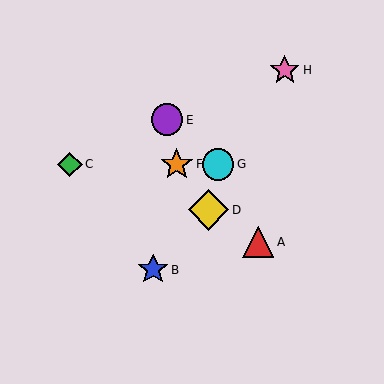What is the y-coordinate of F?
Object F is at y≈164.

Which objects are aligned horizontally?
Objects C, F, G are aligned horizontally.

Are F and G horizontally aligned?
Yes, both are at y≈164.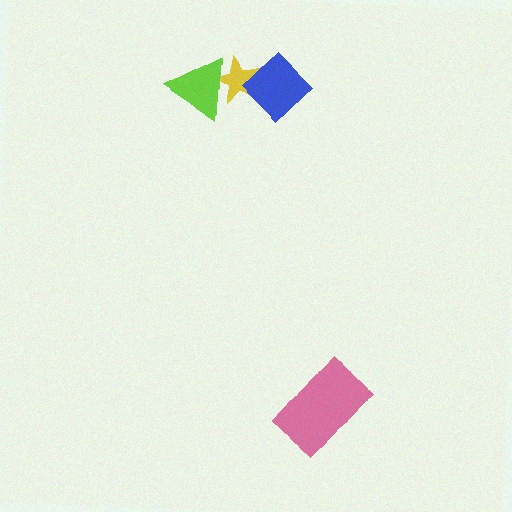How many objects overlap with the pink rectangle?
0 objects overlap with the pink rectangle.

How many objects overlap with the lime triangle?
1 object overlaps with the lime triangle.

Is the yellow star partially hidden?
Yes, it is partially covered by another shape.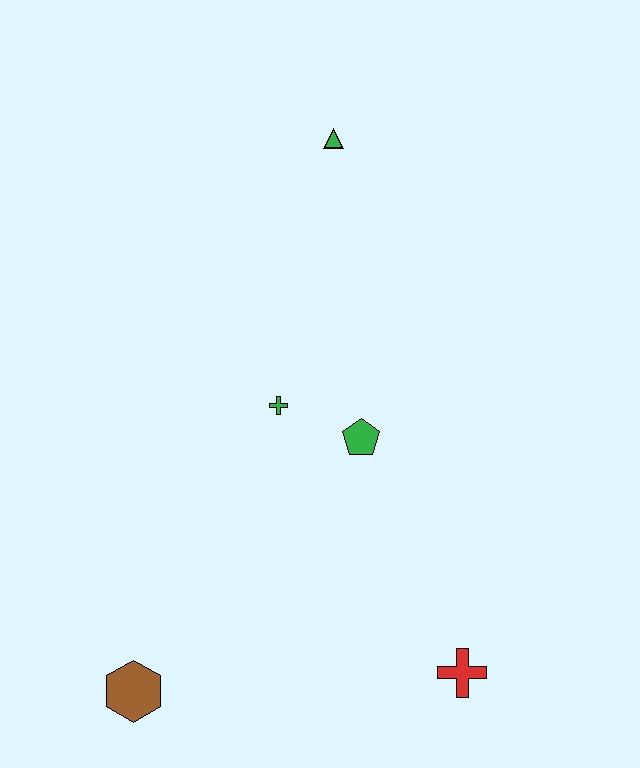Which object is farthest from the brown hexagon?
The green triangle is farthest from the brown hexagon.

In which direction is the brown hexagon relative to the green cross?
The brown hexagon is below the green cross.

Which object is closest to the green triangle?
The green cross is closest to the green triangle.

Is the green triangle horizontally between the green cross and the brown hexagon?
No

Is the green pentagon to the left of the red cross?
Yes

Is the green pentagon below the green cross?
Yes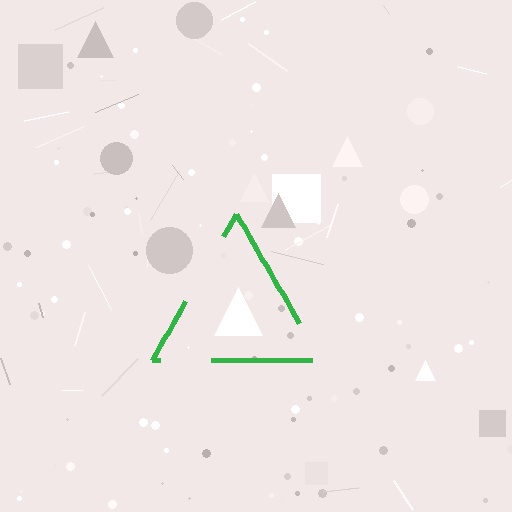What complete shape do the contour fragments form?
The contour fragments form a triangle.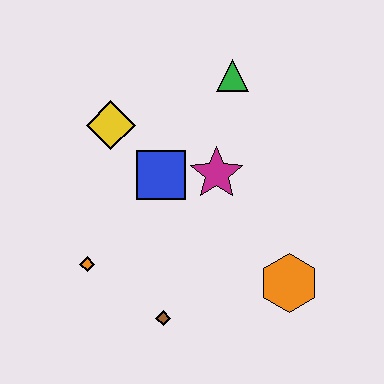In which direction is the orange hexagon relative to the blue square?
The orange hexagon is to the right of the blue square.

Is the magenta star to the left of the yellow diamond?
No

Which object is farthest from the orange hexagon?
The yellow diamond is farthest from the orange hexagon.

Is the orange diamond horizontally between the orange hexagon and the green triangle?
No